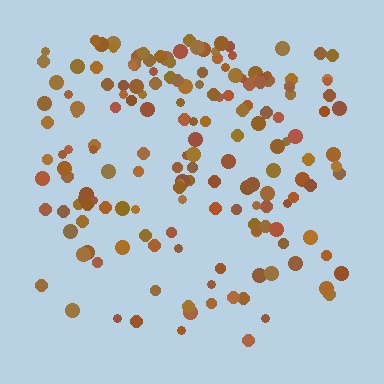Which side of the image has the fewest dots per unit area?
The bottom.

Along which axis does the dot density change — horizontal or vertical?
Vertical.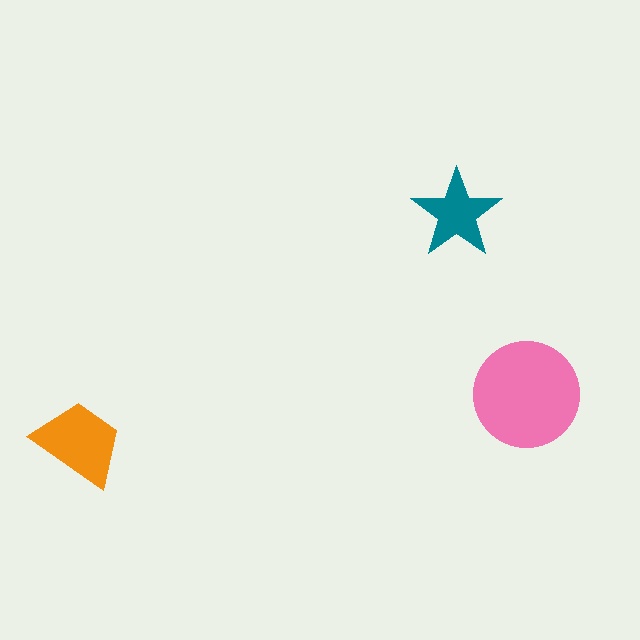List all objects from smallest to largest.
The teal star, the orange trapezoid, the pink circle.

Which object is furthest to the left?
The orange trapezoid is leftmost.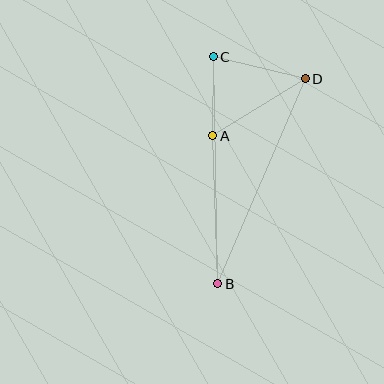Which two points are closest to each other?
Points A and C are closest to each other.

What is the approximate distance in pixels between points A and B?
The distance between A and B is approximately 148 pixels.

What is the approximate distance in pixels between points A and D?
The distance between A and D is approximately 109 pixels.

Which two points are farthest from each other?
Points B and C are farthest from each other.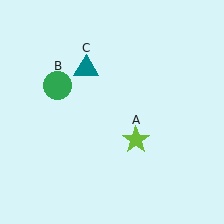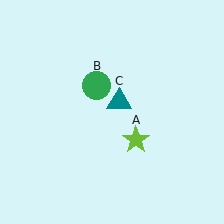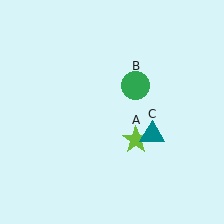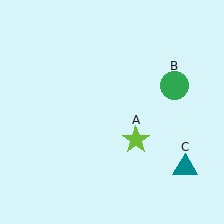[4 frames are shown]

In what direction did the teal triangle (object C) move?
The teal triangle (object C) moved down and to the right.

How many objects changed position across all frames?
2 objects changed position: green circle (object B), teal triangle (object C).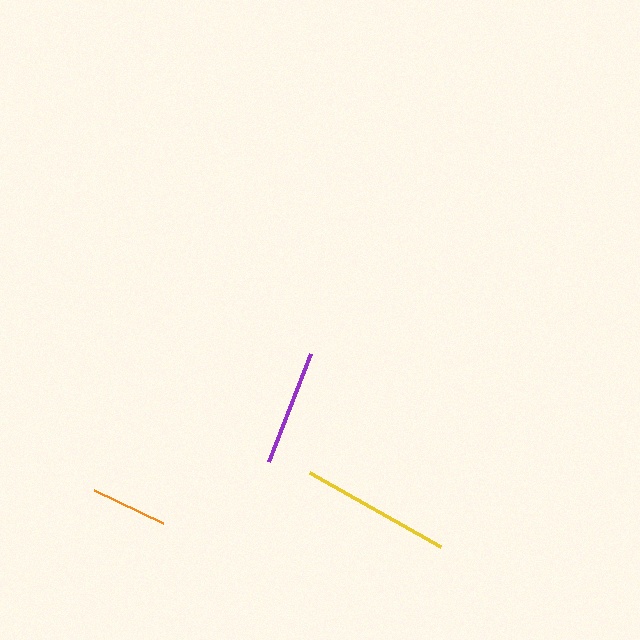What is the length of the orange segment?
The orange segment is approximately 77 pixels long.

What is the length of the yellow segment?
The yellow segment is approximately 150 pixels long.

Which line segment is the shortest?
The orange line is the shortest at approximately 77 pixels.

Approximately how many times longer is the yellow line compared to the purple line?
The yellow line is approximately 1.3 times the length of the purple line.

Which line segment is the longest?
The yellow line is the longest at approximately 150 pixels.